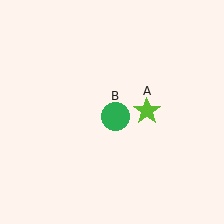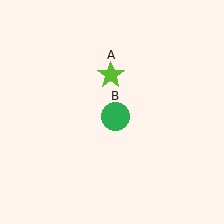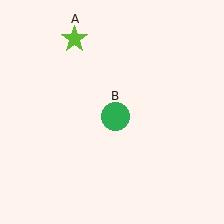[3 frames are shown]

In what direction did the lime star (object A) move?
The lime star (object A) moved up and to the left.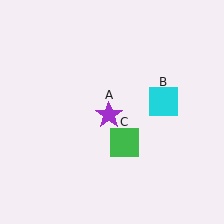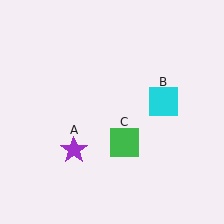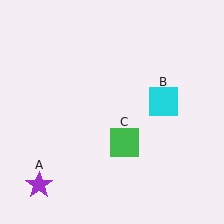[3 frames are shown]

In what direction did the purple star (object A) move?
The purple star (object A) moved down and to the left.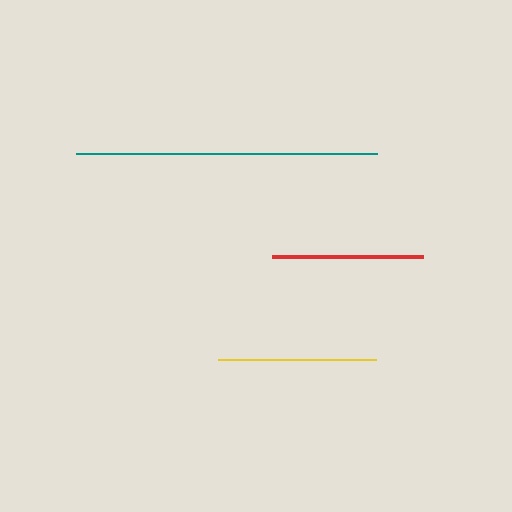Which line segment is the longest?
The teal line is the longest at approximately 300 pixels.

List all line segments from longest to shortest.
From longest to shortest: teal, yellow, red.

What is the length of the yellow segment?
The yellow segment is approximately 158 pixels long.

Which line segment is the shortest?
The red line is the shortest at approximately 152 pixels.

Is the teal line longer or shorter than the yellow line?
The teal line is longer than the yellow line.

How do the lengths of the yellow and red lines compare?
The yellow and red lines are approximately the same length.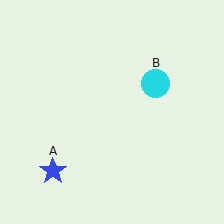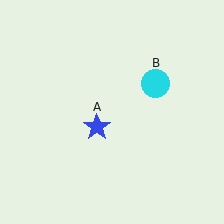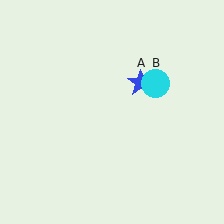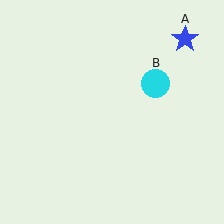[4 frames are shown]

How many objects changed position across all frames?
1 object changed position: blue star (object A).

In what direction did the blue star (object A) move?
The blue star (object A) moved up and to the right.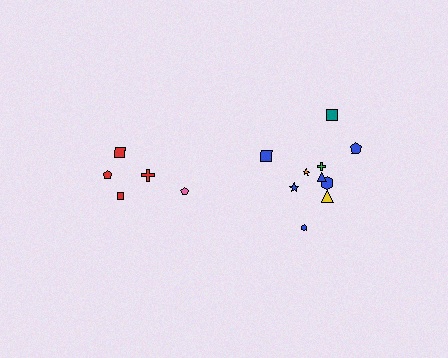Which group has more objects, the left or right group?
The right group.